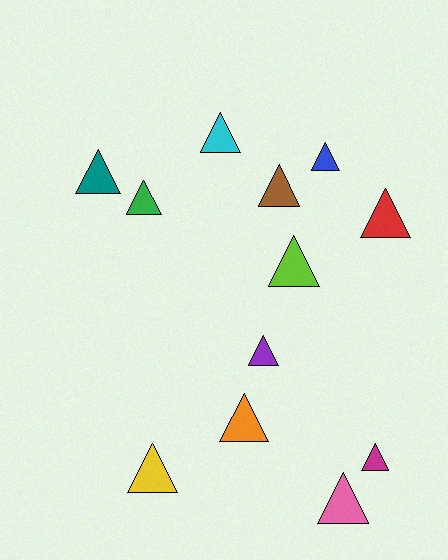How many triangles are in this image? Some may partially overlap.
There are 12 triangles.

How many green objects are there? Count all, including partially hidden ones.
There is 1 green object.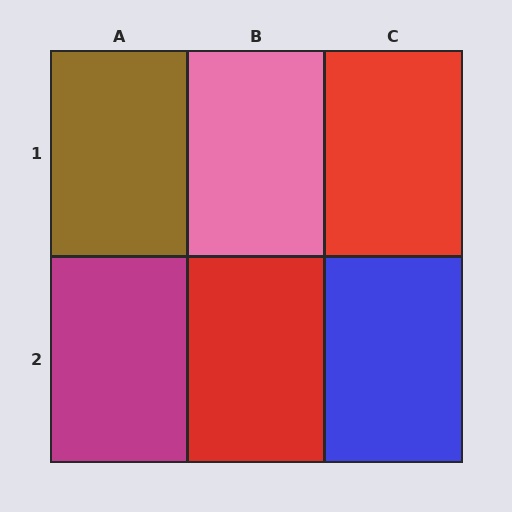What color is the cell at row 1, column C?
Red.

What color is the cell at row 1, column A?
Brown.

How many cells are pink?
1 cell is pink.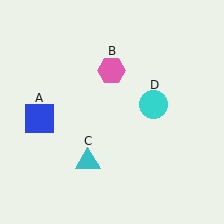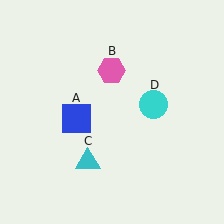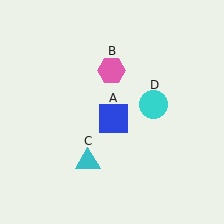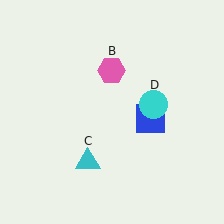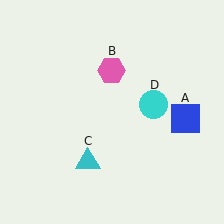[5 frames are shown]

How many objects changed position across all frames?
1 object changed position: blue square (object A).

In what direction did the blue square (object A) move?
The blue square (object A) moved right.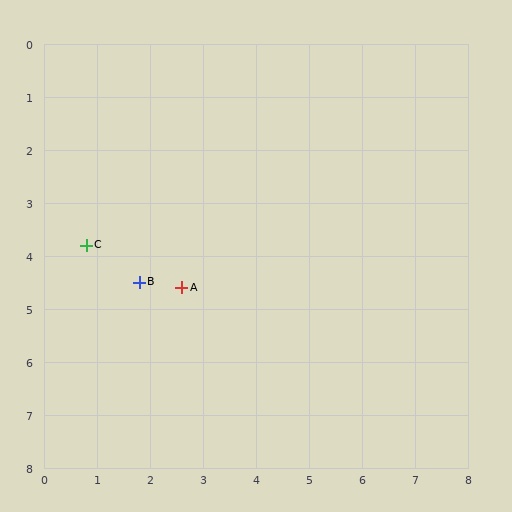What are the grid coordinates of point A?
Point A is at approximately (2.6, 4.6).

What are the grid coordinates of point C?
Point C is at approximately (0.8, 3.8).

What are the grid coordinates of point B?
Point B is at approximately (1.8, 4.5).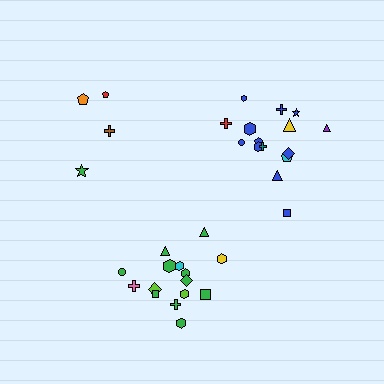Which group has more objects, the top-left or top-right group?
The top-right group.